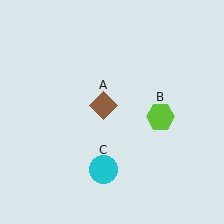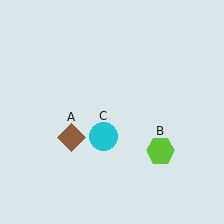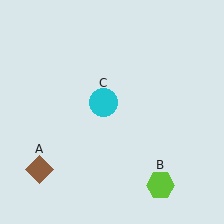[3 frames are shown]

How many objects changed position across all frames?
3 objects changed position: brown diamond (object A), lime hexagon (object B), cyan circle (object C).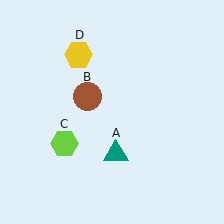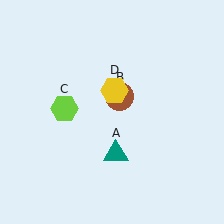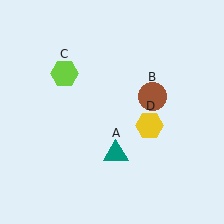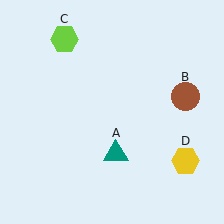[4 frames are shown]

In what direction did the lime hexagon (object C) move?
The lime hexagon (object C) moved up.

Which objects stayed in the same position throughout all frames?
Teal triangle (object A) remained stationary.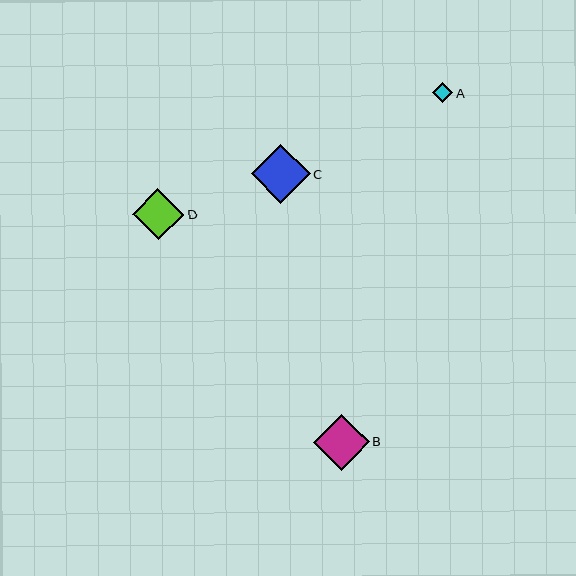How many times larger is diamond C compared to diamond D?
Diamond C is approximately 1.2 times the size of diamond D.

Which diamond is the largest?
Diamond C is the largest with a size of approximately 59 pixels.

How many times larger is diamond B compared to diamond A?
Diamond B is approximately 2.8 times the size of diamond A.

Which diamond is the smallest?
Diamond A is the smallest with a size of approximately 20 pixels.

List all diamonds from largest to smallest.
From largest to smallest: C, B, D, A.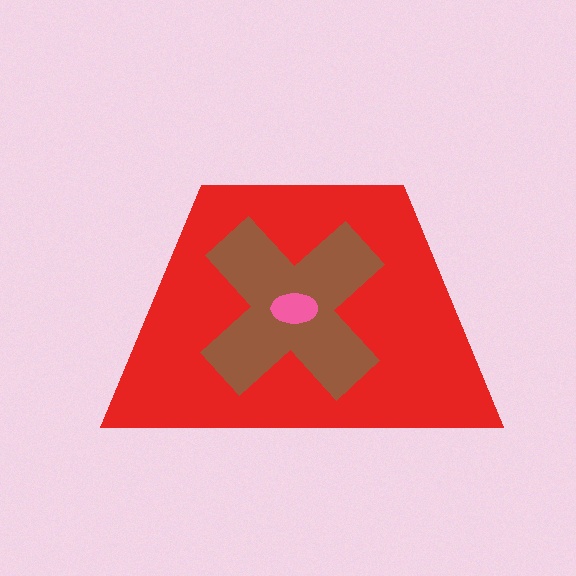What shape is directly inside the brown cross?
The pink ellipse.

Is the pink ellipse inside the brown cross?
Yes.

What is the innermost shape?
The pink ellipse.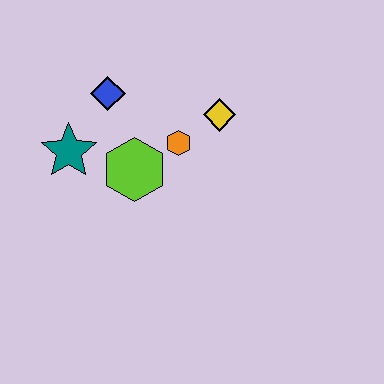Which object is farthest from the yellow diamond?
The teal star is farthest from the yellow diamond.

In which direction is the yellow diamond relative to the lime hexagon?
The yellow diamond is to the right of the lime hexagon.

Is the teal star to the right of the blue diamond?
No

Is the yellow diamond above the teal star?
Yes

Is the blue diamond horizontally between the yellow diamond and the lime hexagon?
No